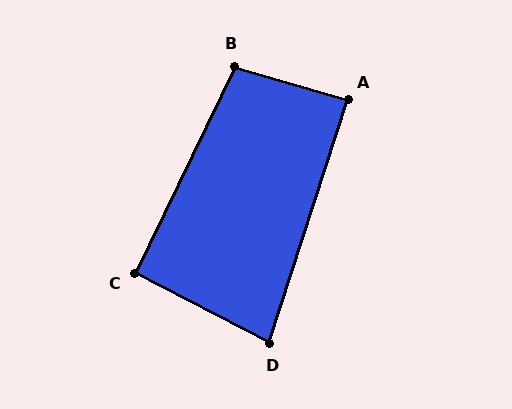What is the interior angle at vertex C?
Approximately 92 degrees (approximately right).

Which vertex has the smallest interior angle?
D, at approximately 80 degrees.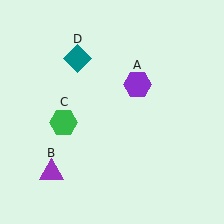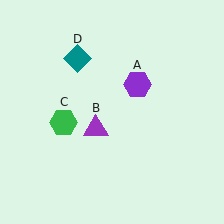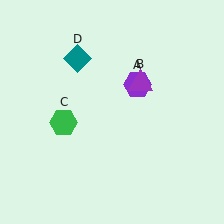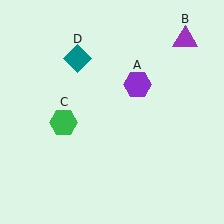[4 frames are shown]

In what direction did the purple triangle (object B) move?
The purple triangle (object B) moved up and to the right.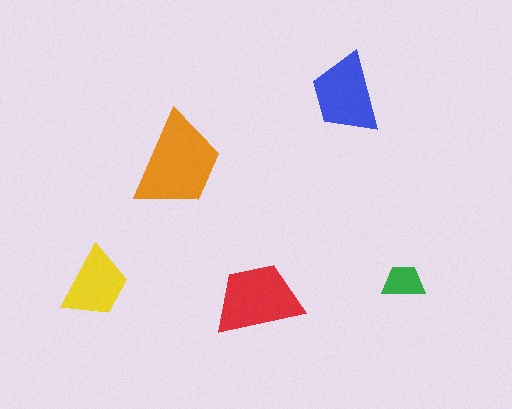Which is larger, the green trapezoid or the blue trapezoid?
The blue one.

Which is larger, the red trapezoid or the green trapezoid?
The red one.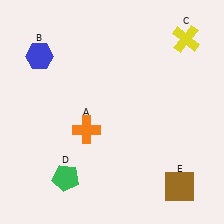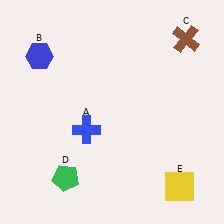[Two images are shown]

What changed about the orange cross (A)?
In Image 1, A is orange. In Image 2, it changed to blue.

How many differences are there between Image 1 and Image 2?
There are 3 differences between the two images.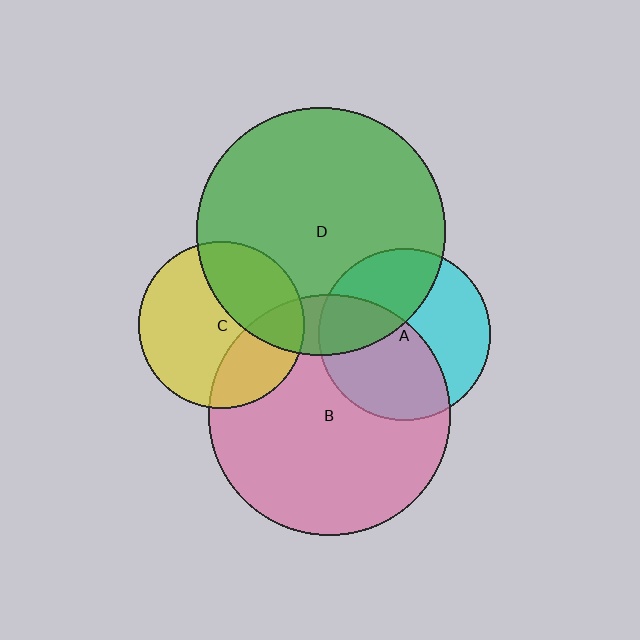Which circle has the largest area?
Circle D (green).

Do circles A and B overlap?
Yes.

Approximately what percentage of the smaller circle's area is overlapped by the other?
Approximately 50%.